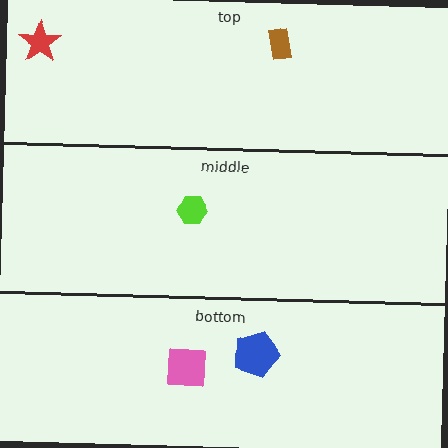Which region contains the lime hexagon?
The middle region.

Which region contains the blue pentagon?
The bottom region.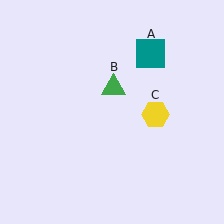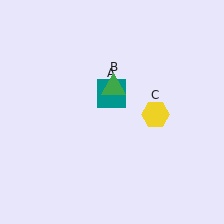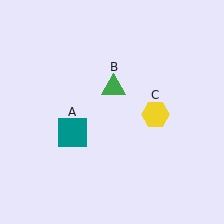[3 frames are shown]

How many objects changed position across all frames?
1 object changed position: teal square (object A).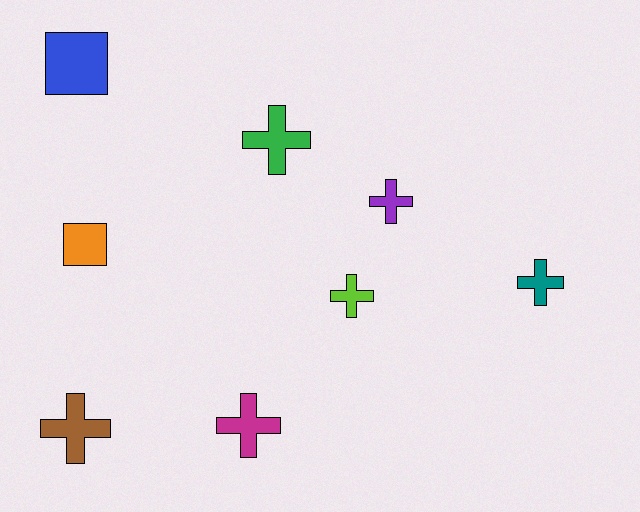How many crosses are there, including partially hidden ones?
There are 6 crosses.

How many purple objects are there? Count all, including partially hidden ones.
There is 1 purple object.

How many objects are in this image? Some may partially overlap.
There are 8 objects.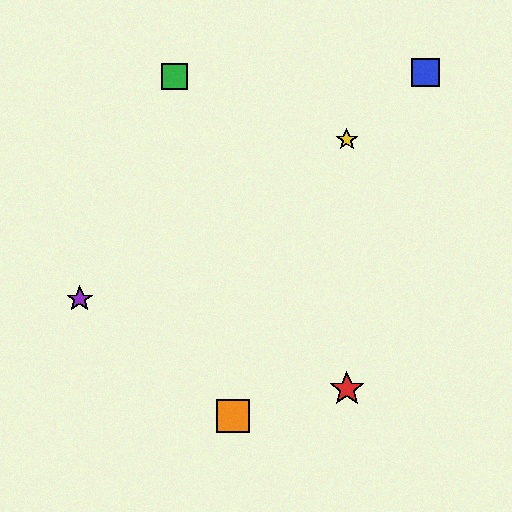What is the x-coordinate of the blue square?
The blue square is at x≈426.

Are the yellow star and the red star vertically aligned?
Yes, both are at x≈347.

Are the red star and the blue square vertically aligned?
No, the red star is at x≈347 and the blue square is at x≈426.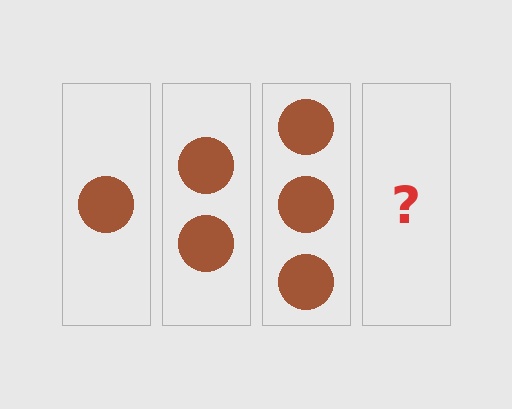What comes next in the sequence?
The next element should be 4 circles.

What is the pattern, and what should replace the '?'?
The pattern is that each step adds one more circle. The '?' should be 4 circles.